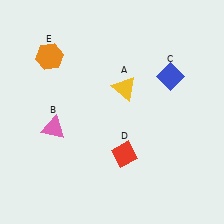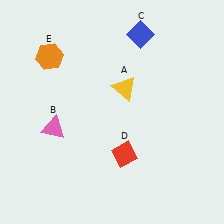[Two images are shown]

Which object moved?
The blue diamond (C) moved up.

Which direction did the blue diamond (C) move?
The blue diamond (C) moved up.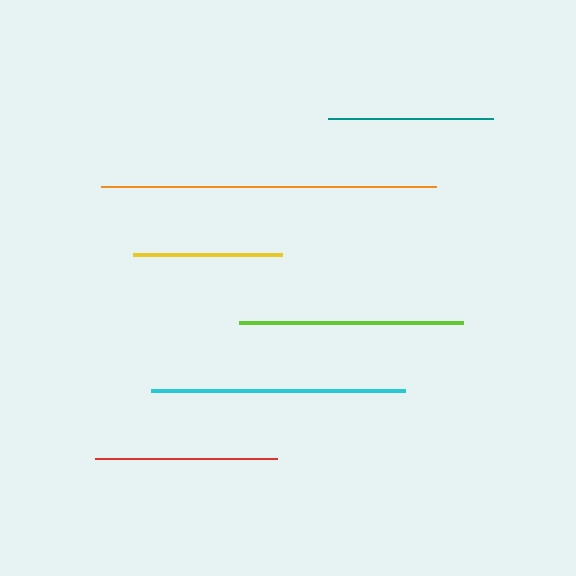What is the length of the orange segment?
The orange segment is approximately 334 pixels long.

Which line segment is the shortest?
The yellow line is the shortest at approximately 149 pixels.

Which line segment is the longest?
The orange line is the longest at approximately 334 pixels.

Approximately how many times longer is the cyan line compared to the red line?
The cyan line is approximately 1.4 times the length of the red line.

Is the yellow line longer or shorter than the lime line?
The lime line is longer than the yellow line.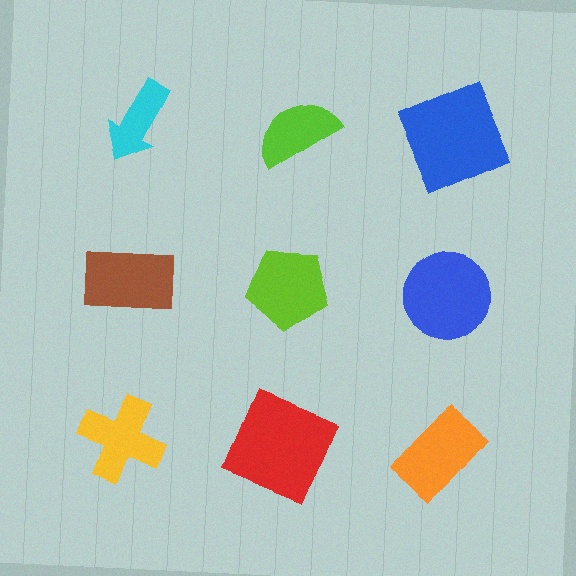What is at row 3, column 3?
An orange rectangle.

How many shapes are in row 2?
3 shapes.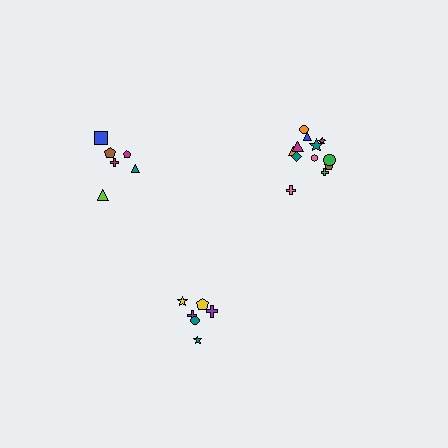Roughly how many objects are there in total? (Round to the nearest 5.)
Roughly 25 objects in total.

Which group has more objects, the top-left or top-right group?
The top-right group.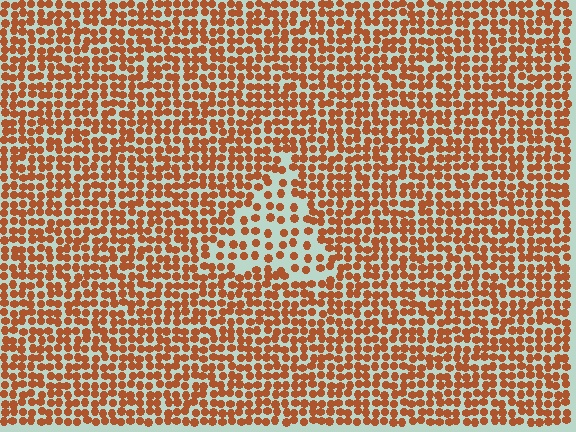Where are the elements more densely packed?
The elements are more densely packed outside the triangle boundary.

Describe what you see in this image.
The image contains small brown elements arranged at two different densities. A triangle-shaped region is visible where the elements are less densely packed than the surrounding area.